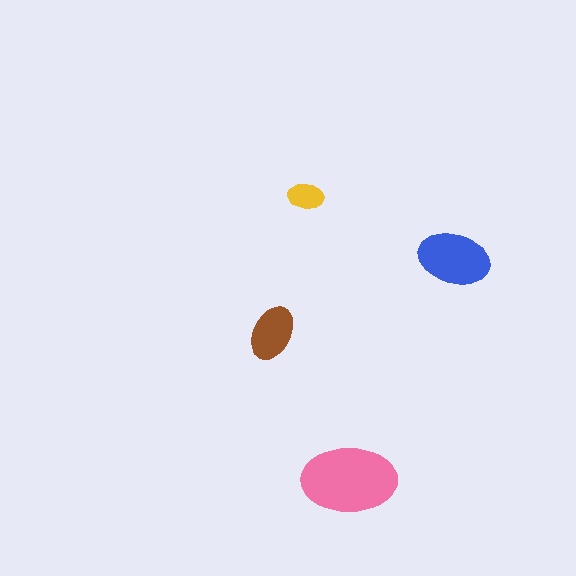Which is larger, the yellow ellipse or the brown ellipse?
The brown one.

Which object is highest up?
The yellow ellipse is topmost.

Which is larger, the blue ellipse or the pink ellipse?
The pink one.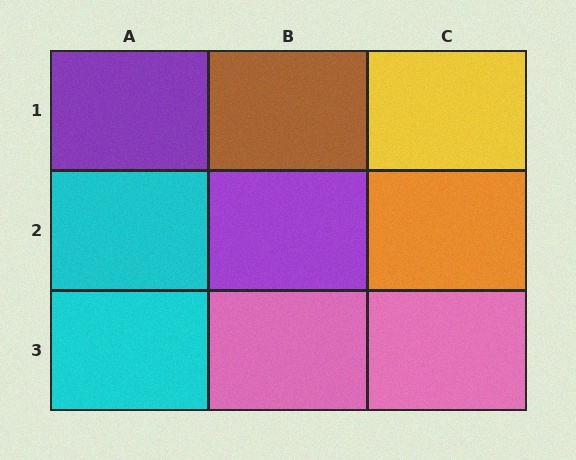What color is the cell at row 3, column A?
Cyan.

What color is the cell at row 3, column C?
Pink.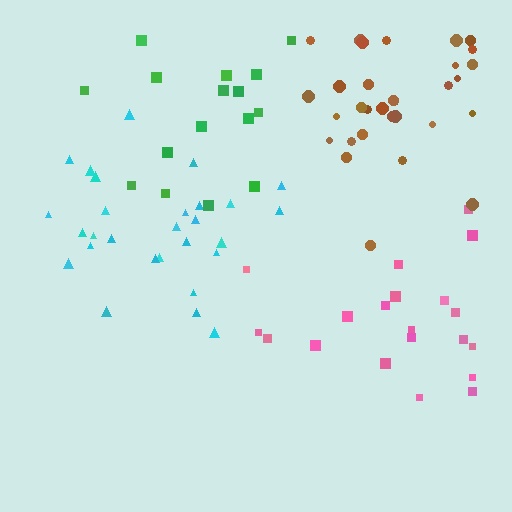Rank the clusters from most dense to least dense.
cyan, brown, pink, green.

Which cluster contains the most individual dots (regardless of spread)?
Brown (31).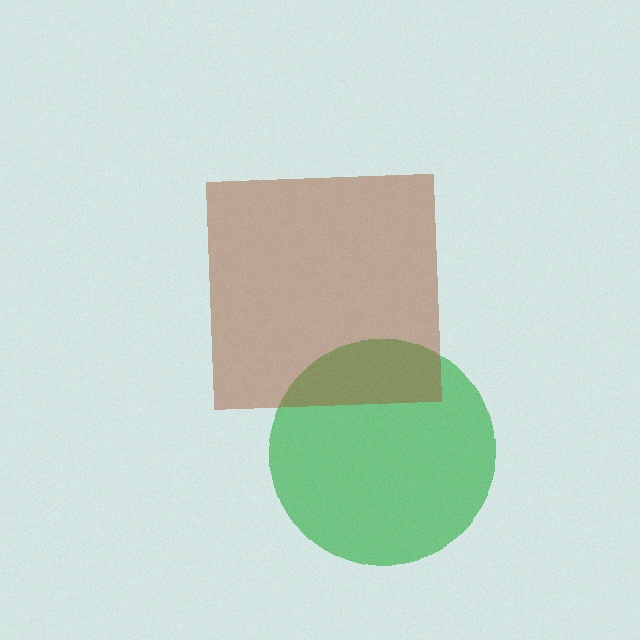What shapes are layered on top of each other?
The layered shapes are: a green circle, a brown square.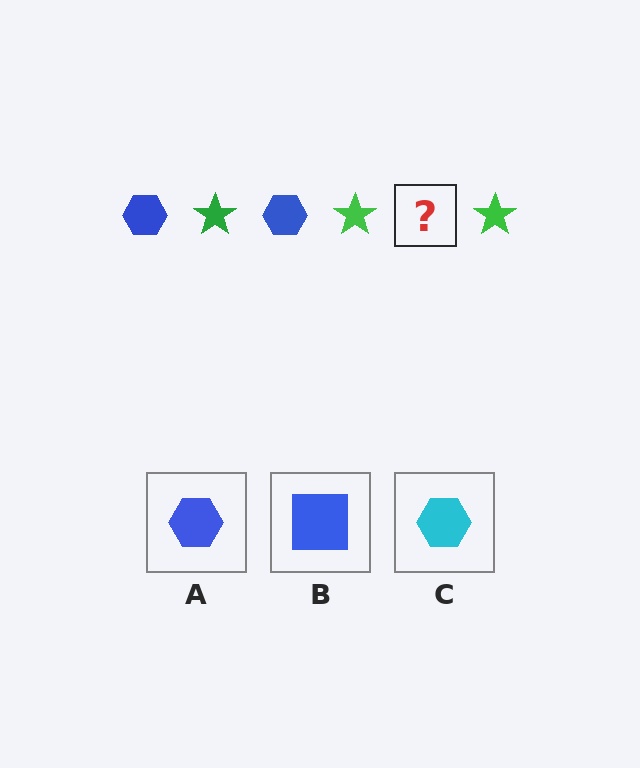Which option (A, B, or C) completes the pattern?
A.